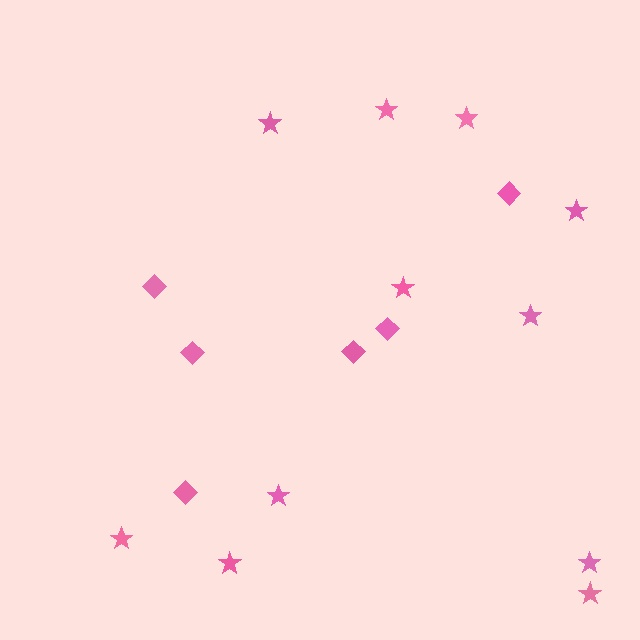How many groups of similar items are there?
There are 2 groups: one group of stars (11) and one group of diamonds (6).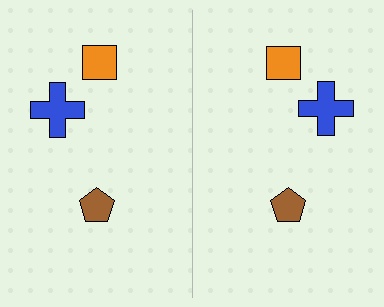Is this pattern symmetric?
Yes, this pattern has bilateral (reflection) symmetry.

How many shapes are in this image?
There are 6 shapes in this image.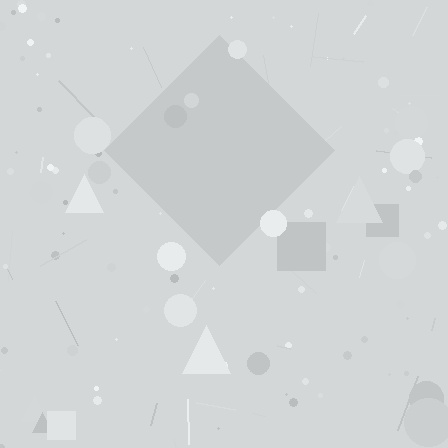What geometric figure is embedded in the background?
A diamond is embedded in the background.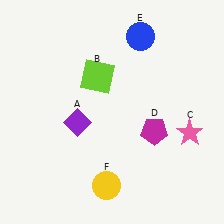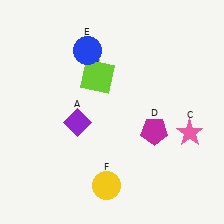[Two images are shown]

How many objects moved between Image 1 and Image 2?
1 object moved between the two images.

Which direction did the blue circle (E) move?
The blue circle (E) moved left.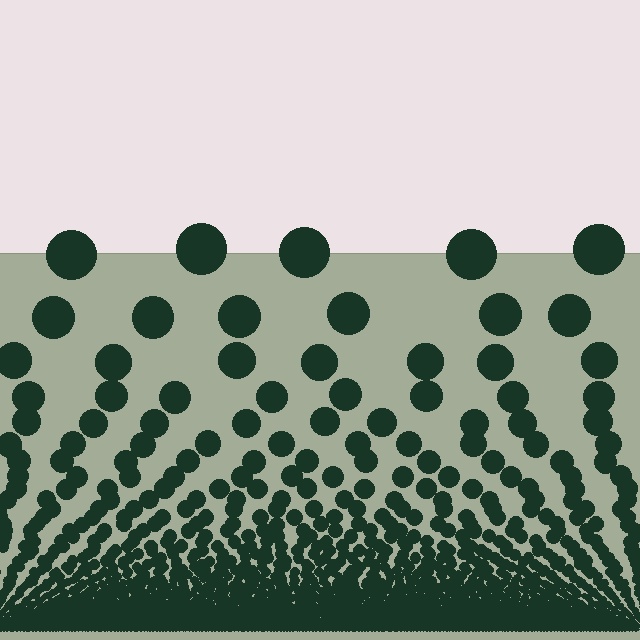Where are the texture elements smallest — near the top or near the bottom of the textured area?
Near the bottom.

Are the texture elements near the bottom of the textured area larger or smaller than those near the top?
Smaller. The gradient is inverted — elements near the bottom are smaller and denser.